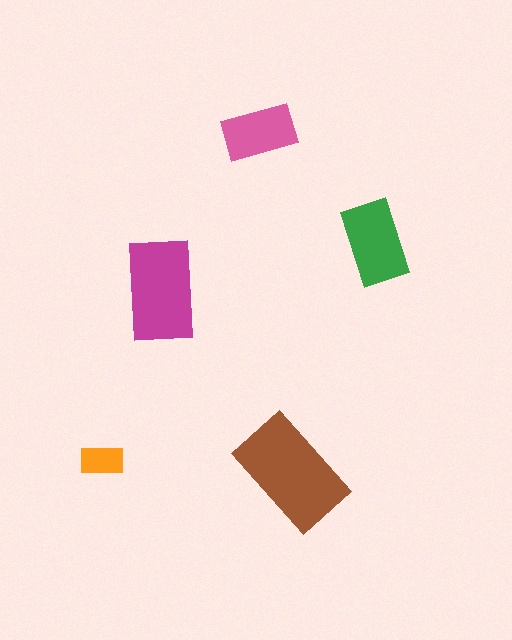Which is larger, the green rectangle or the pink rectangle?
The green one.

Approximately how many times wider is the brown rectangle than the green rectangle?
About 1.5 times wider.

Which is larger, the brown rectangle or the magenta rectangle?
The brown one.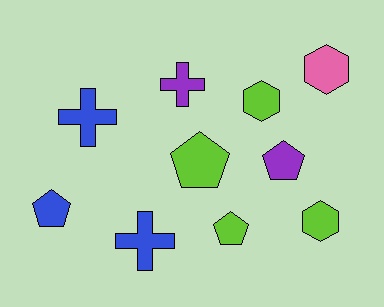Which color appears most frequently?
Lime, with 4 objects.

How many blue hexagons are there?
There are no blue hexagons.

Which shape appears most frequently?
Pentagon, with 4 objects.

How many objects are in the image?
There are 10 objects.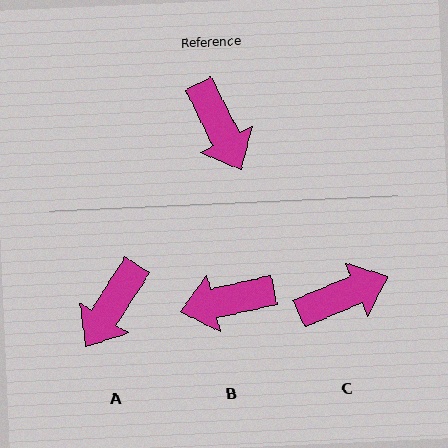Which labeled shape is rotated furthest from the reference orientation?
B, about 104 degrees away.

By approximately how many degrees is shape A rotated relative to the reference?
Approximately 59 degrees clockwise.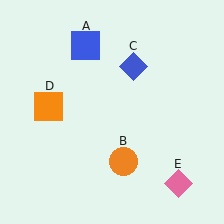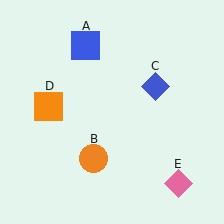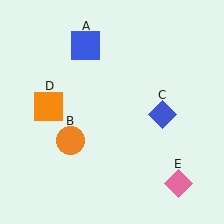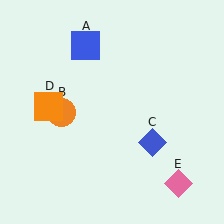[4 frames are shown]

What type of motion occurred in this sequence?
The orange circle (object B), blue diamond (object C) rotated clockwise around the center of the scene.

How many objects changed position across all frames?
2 objects changed position: orange circle (object B), blue diamond (object C).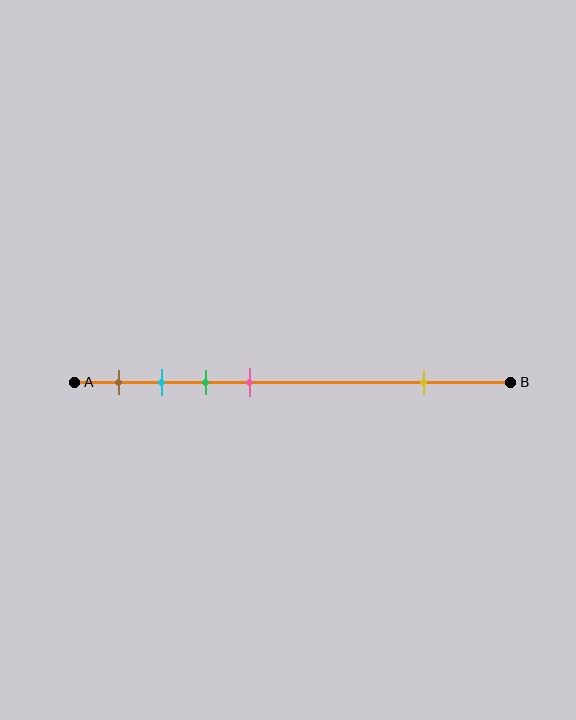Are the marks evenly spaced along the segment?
No, the marks are not evenly spaced.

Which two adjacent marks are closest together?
The cyan and green marks are the closest adjacent pair.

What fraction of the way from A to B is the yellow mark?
The yellow mark is approximately 80% (0.8) of the way from A to B.